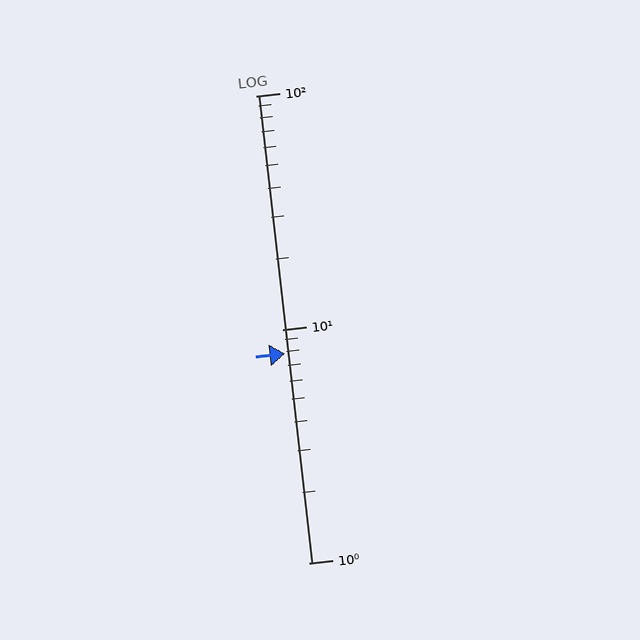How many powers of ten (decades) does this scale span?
The scale spans 2 decades, from 1 to 100.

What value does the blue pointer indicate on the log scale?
The pointer indicates approximately 7.9.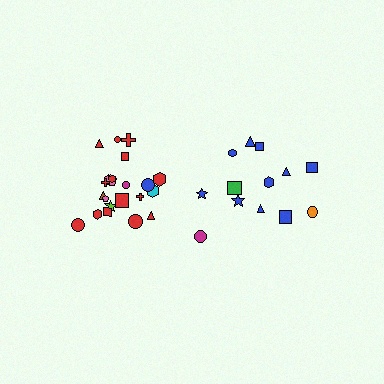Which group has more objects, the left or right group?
The left group.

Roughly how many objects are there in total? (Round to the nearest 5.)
Roughly 35 objects in total.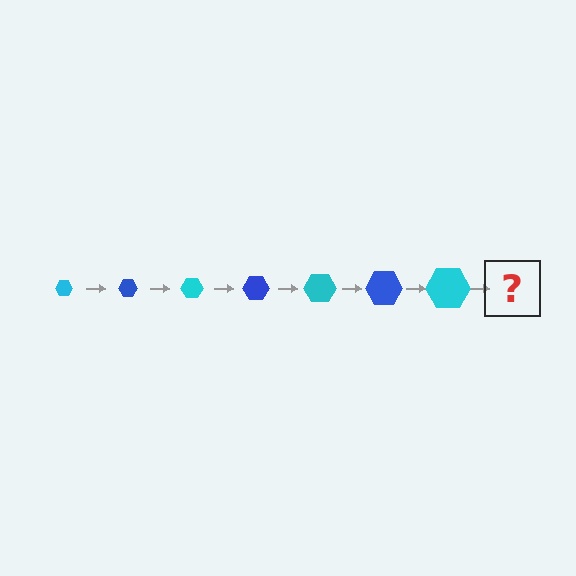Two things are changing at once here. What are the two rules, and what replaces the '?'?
The two rules are that the hexagon grows larger each step and the color cycles through cyan and blue. The '?' should be a blue hexagon, larger than the previous one.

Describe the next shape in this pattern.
It should be a blue hexagon, larger than the previous one.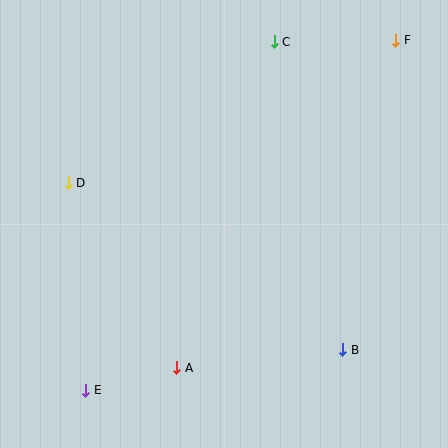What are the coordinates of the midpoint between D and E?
The midpoint between D and E is at (77, 287).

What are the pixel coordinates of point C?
Point C is at (274, 42).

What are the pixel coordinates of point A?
Point A is at (177, 368).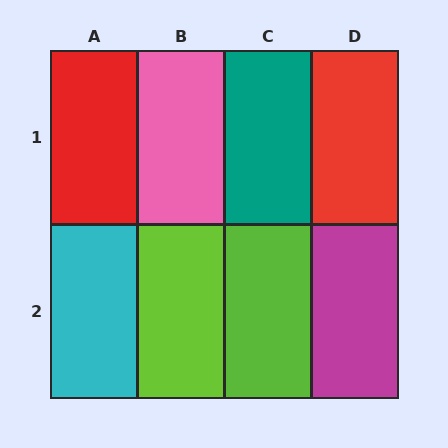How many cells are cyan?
1 cell is cyan.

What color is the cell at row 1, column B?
Pink.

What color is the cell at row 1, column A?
Red.